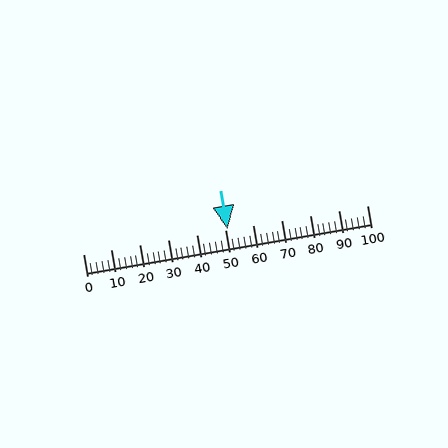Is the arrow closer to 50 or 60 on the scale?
The arrow is closer to 50.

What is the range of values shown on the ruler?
The ruler shows values from 0 to 100.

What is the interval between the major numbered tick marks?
The major tick marks are spaced 10 units apart.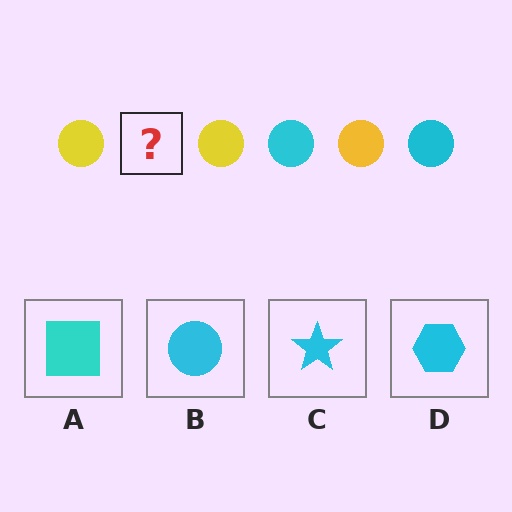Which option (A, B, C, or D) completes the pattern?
B.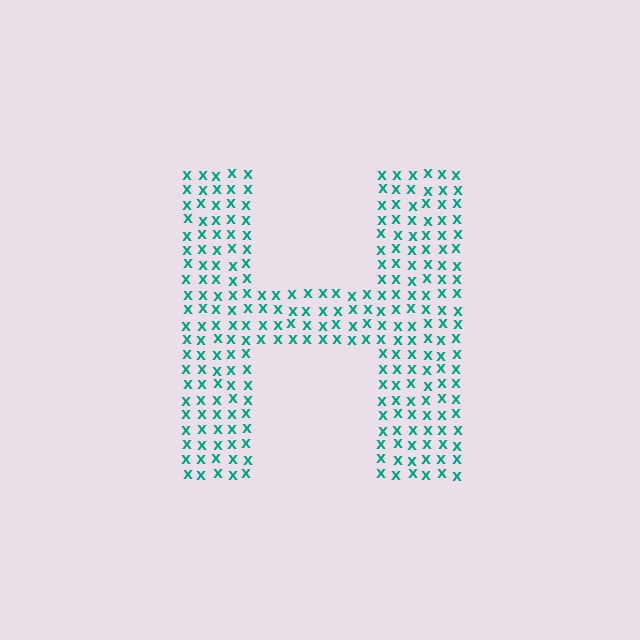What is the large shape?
The large shape is the letter H.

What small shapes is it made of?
It is made of small letter X's.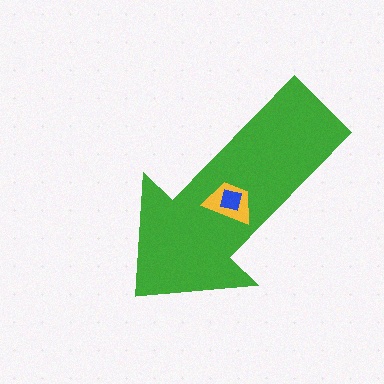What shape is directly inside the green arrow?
The yellow trapezoid.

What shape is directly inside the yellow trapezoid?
The blue square.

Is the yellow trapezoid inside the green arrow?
Yes.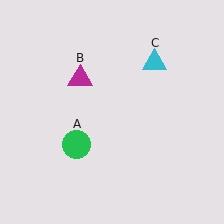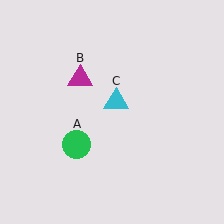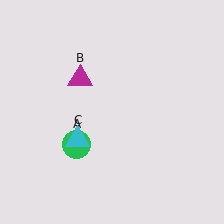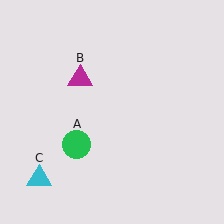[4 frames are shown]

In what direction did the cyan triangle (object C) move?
The cyan triangle (object C) moved down and to the left.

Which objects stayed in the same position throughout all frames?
Green circle (object A) and magenta triangle (object B) remained stationary.